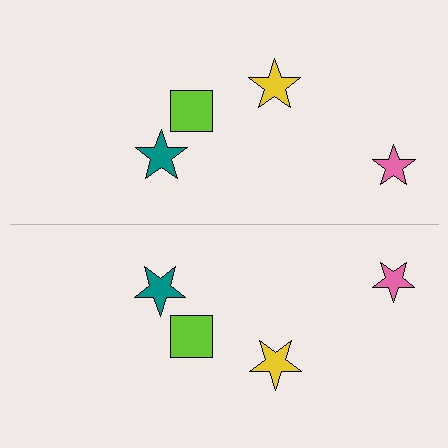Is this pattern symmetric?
Yes, this pattern has bilateral (reflection) symmetry.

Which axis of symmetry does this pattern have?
The pattern has a horizontal axis of symmetry running through the center of the image.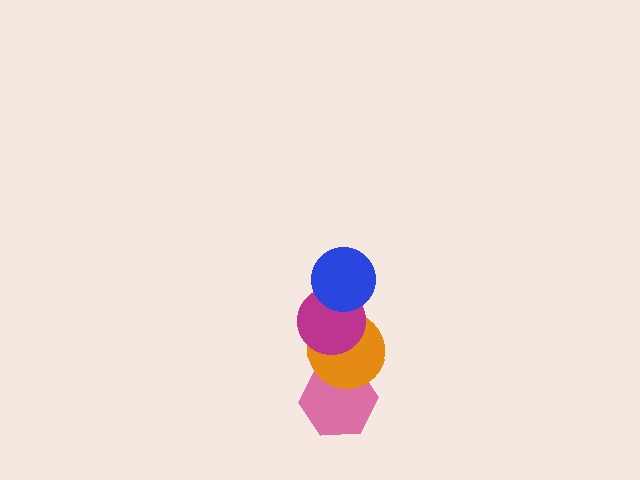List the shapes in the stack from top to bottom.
From top to bottom: the blue circle, the magenta circle, the orange circle, the pink hexagon.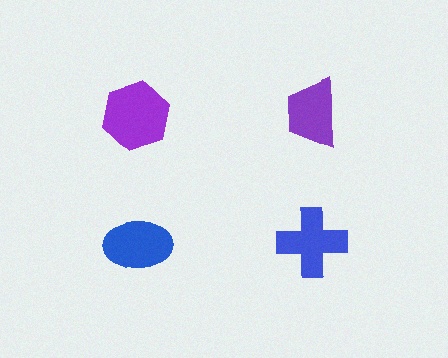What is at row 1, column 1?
A purple hexagon.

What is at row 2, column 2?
A blue cross.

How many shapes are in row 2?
2 shapes.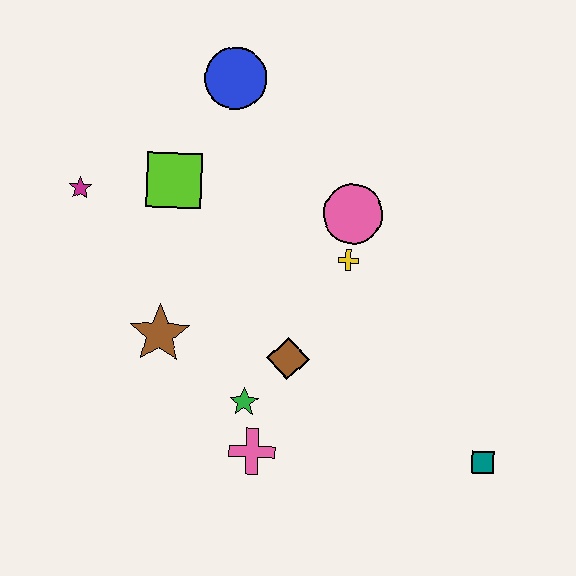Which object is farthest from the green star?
The blue circle is farthest from the green star.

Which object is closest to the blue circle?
The lime square is closest to the blue circle.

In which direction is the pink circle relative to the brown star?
The pink circle is to the right of the brown star.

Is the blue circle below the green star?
No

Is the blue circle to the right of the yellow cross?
No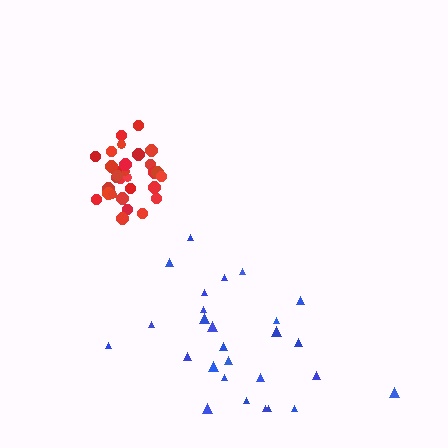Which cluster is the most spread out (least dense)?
Blue.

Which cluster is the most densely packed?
Red.